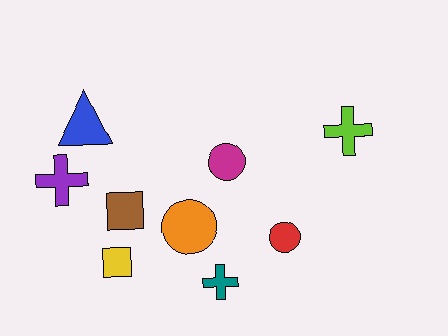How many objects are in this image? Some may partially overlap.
There are 9 objects.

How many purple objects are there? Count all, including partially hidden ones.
There is 1 purple object.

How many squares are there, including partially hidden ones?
There are 2 squares.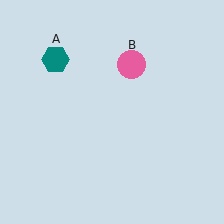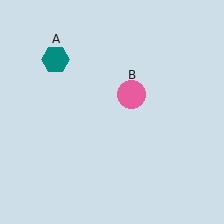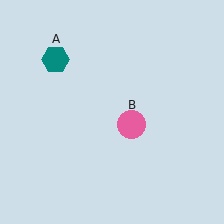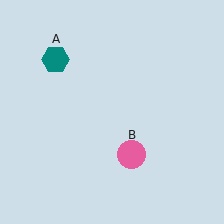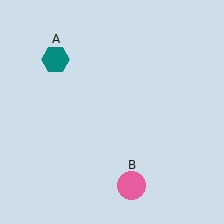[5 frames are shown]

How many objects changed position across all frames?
1 object changed position: pink circle (object B).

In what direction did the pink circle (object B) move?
The pink circle (object B) moved down.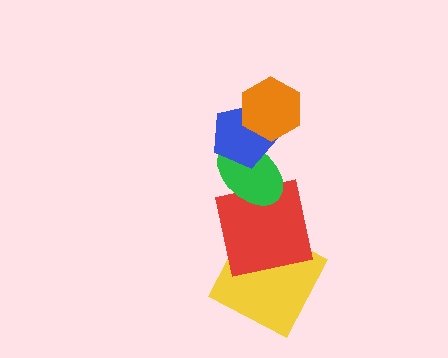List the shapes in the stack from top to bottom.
From top to bottom: the orange hexagon, the blue pentagon, the green ellipse, the red square, the yellow square.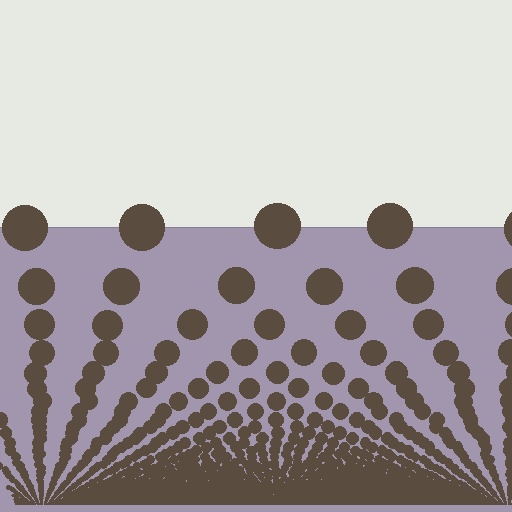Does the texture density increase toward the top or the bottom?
Density increases toward the bottom.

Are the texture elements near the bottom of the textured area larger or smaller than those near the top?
Smaller. The gradient is inverted — elements near the bottom are smaller and denser.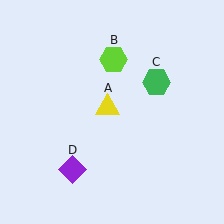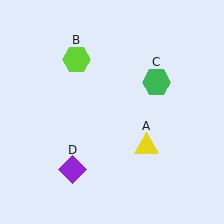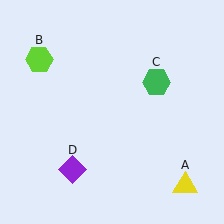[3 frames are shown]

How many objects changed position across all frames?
2 objects changed position: yellow triangle (object A), lime hexagon (object B).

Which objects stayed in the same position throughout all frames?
Green hexagon (object C) and purple diamond (object D) remained stationary.